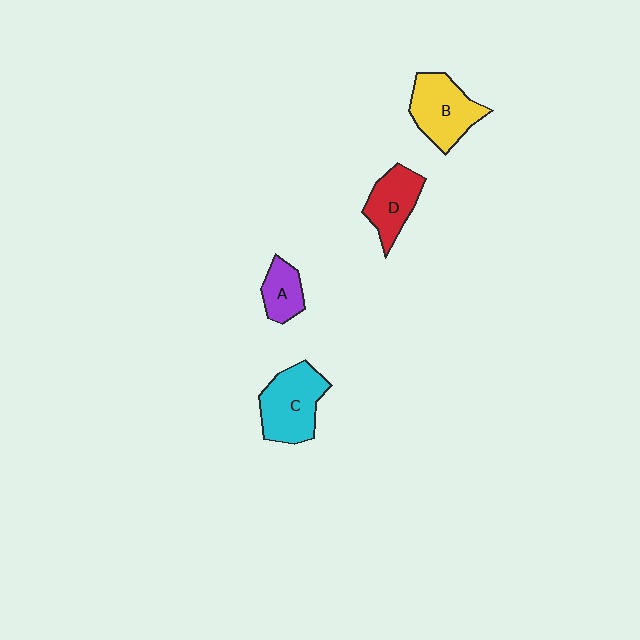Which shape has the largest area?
Shape C (cyan).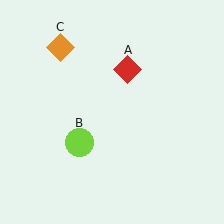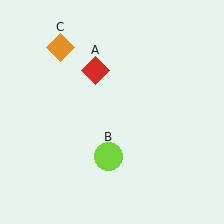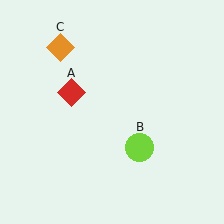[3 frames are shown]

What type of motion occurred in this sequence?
The red diamond (object A), lime circle (object B) rotated counterclockwise around the center of the scene.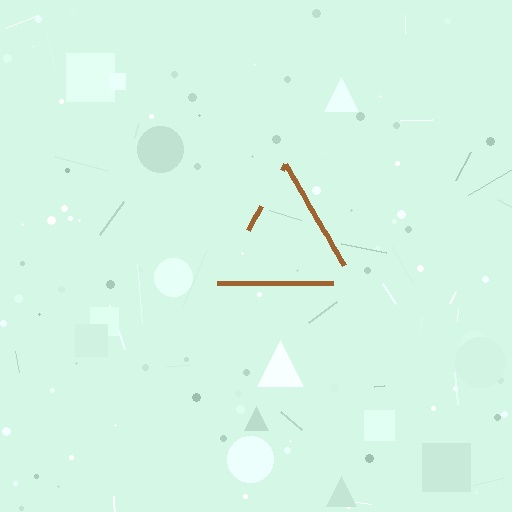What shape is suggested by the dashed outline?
The dashed outline suggests a triangle.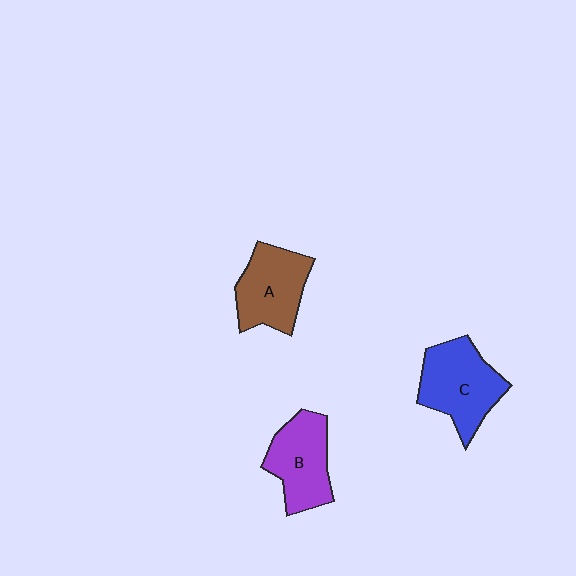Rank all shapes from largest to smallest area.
From largest to smallest: C (blue), A (brown), B (purple).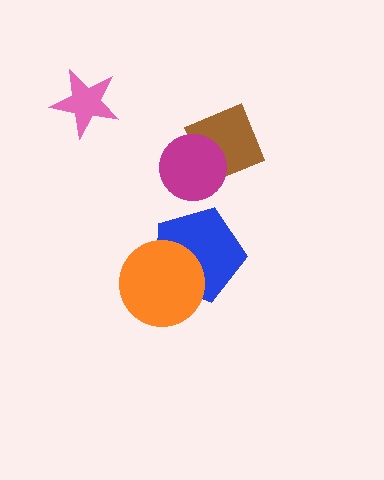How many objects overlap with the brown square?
1 object overlaps with the brown square.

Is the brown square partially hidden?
Yes, it is partially covered by another shape.